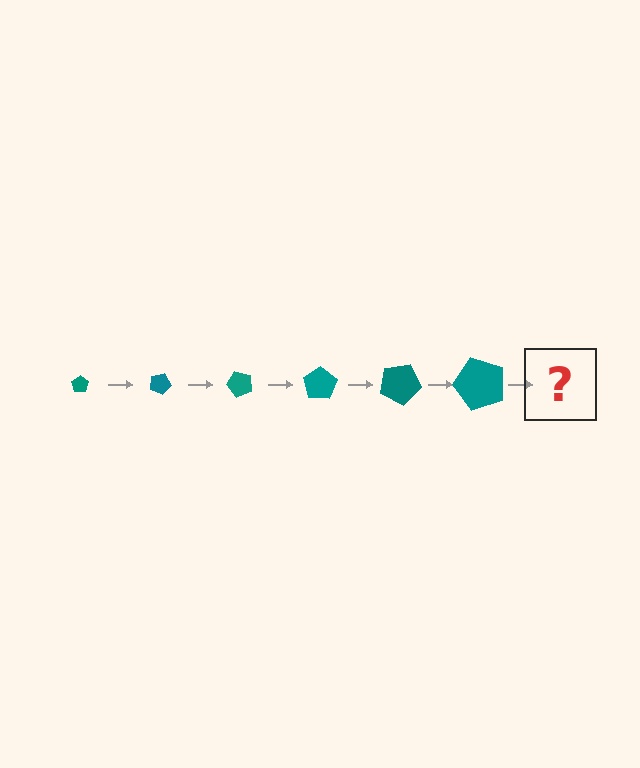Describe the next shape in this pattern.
It should be a pentagon, larger than the previous one and rotated 150 degrees from the start.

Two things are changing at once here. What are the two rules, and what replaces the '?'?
The two rules are that the pentagon grows larger each step and it rotates 25 degrees each step. The '?' should be a pentagon, larger than the previous one and rotated 150 degrees from the start.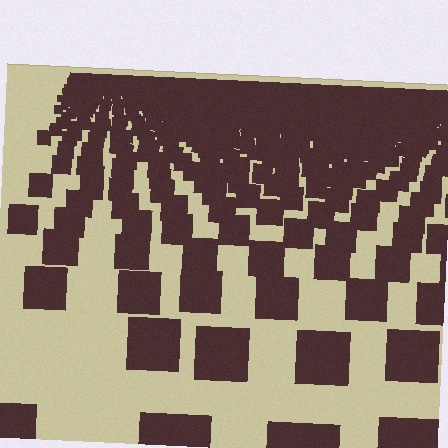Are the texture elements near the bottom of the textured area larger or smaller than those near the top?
Larger. Near the bottom, elements are closer to the viewer and appear at a bigger on-screen size.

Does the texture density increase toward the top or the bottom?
Density increases toward the top.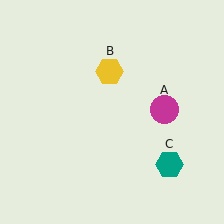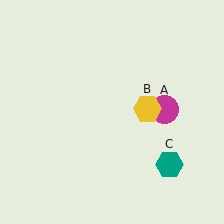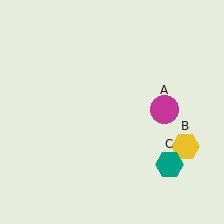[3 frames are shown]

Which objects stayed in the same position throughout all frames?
Magenta circle (object A) and teal hexagon (object C) remained stationary.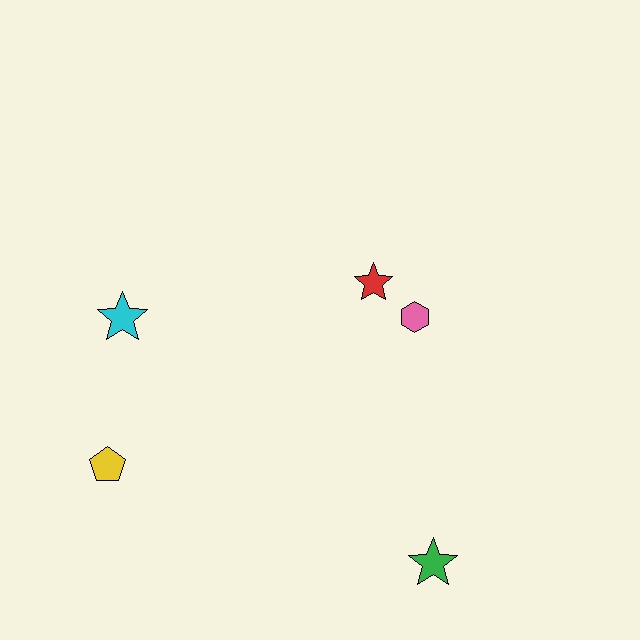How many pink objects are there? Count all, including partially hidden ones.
There is 1 pink object.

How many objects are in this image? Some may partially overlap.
There are 5 objects.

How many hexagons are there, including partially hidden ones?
There is 1 hexagon.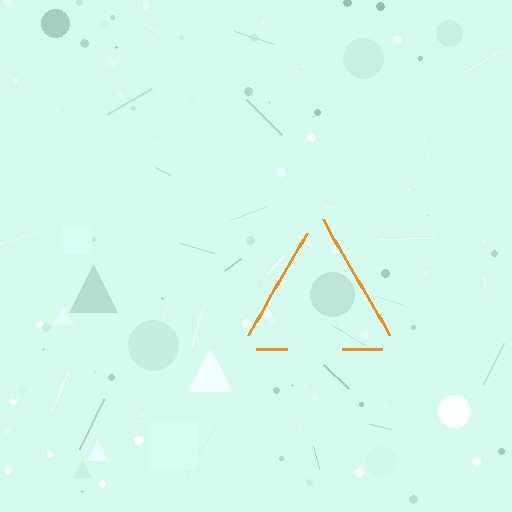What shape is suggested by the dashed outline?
The dashed outline suggests a triangle.